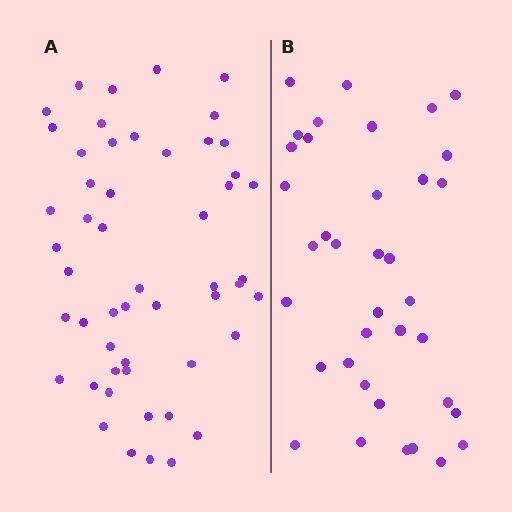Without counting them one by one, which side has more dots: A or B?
Region A (the left region) has more dots.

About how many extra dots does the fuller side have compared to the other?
Region A has approximately 15 more dots than region B.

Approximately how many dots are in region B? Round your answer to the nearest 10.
About 40 dots. (The exact count is 37, which rounds to 40.)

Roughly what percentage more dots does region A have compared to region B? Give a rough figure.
About 40% more.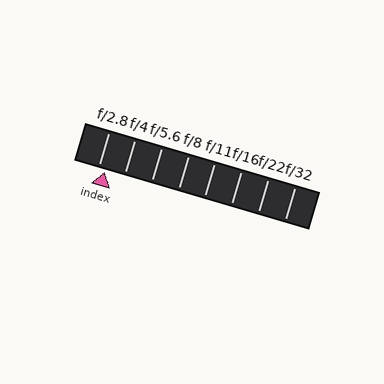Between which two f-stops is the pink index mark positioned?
The index mark is between f/2.8 and f/4.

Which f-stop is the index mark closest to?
The index mark is closest to f/2.8.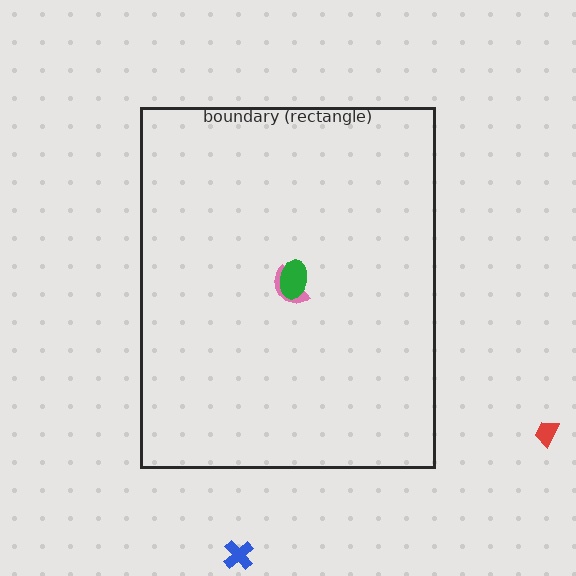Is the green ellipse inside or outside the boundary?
Inside.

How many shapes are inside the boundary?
2 inside, 2 outside.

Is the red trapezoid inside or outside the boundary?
Outside.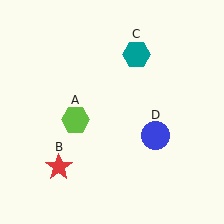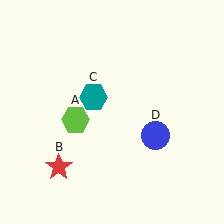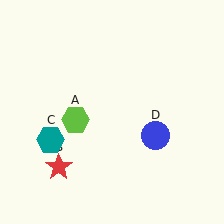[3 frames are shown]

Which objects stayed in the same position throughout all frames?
Lime hexagon (object A) and red star (object B) and blue circle (object D) remained stationary.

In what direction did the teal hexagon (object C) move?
The teal hexagon (object C) moved down and to the left.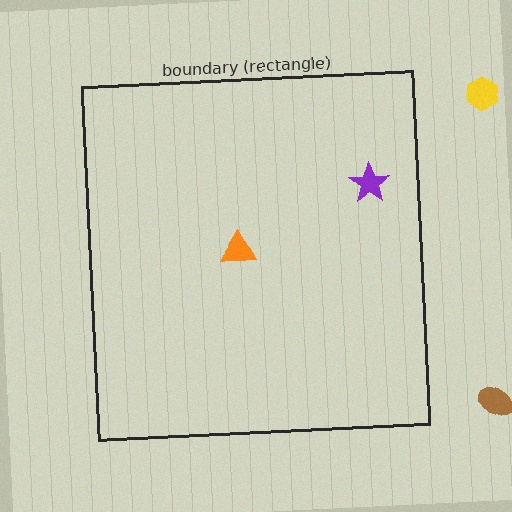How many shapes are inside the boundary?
2 inside, 2 outside.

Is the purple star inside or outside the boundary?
Inside.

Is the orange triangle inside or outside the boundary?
Inside.